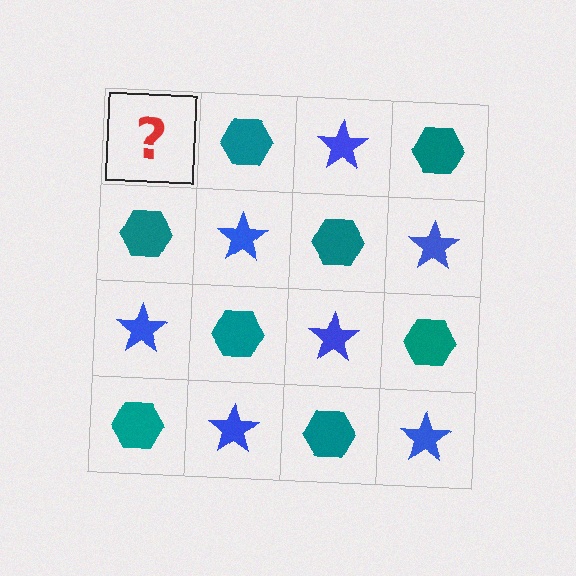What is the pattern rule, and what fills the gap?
The rule is that it alternates blue star and teal hexagon in a checkerboard pattern. The gap should be filled with a blue star.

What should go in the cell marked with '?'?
The missing cell should contain a blue star.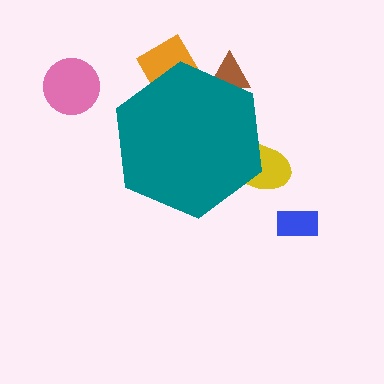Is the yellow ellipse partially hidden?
Yes, the yellow ellipse is partially hidden behind the teal hexagon.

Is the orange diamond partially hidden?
Yes, the orange diamond is partially hidden behind the teal hexagon.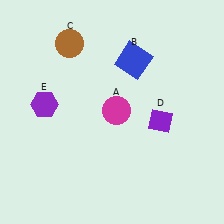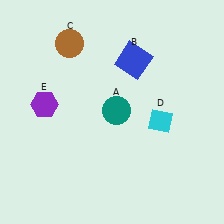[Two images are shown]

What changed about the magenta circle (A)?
In Image 1, A is magenta. In Image 2, it changed to teal.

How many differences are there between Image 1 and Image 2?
There are 2 differences between the two images.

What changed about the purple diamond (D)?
In Image 1, D is purple. In Image 2, it changed to cyan.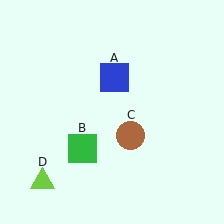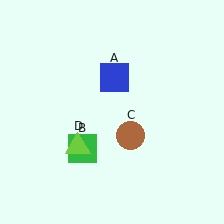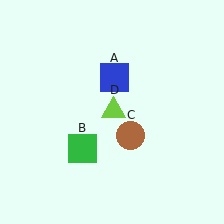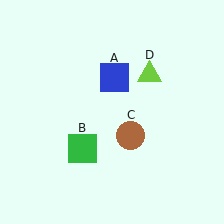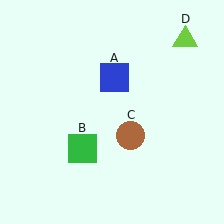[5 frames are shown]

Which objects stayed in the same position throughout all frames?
Blue square (object A) and green square (object B) and brown circle (object C) remained stationary.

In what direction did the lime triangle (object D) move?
The lime triangle (object D) moved up and to the right.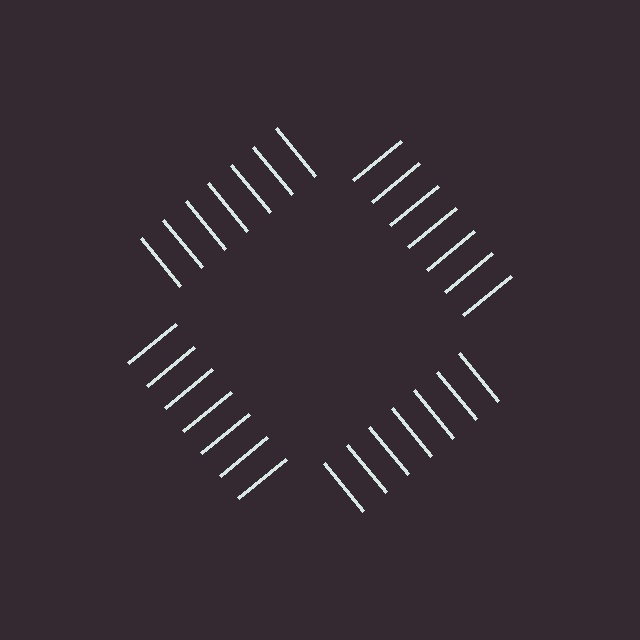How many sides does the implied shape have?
4 sides — the line-ends trace a square.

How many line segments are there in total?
28 — 7 along each of the 4 edges.